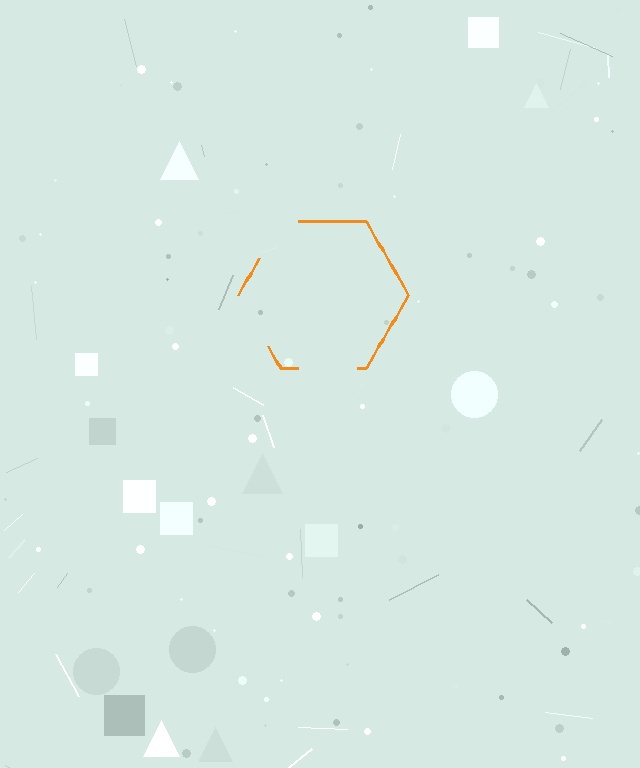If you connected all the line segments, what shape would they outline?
They would outline a hexagon.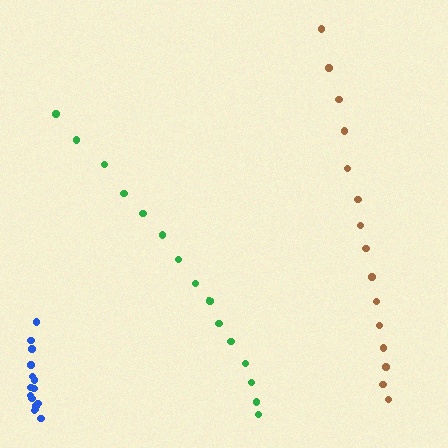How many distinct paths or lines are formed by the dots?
There are 3 distinct paths.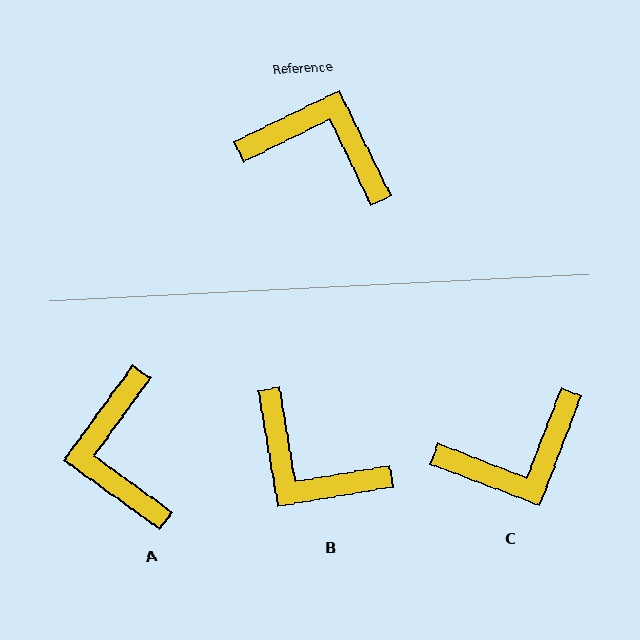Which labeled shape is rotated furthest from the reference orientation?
B, about 163 degrees away.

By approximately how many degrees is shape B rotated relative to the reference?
Approximately 163 degrees counter-clockwise.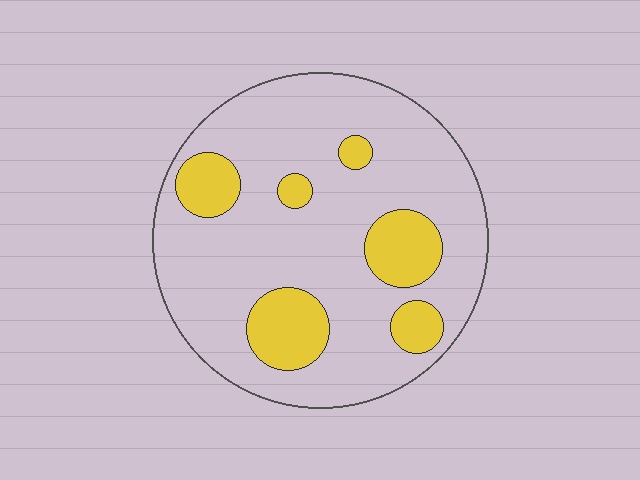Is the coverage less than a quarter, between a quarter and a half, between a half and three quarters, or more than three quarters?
Less than a quarter.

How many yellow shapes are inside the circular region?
6.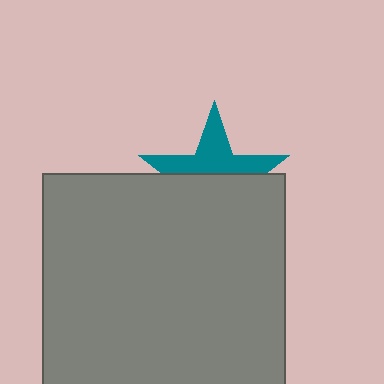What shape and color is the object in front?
The object in front is a gray square.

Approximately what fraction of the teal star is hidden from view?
Roughly 55% of the teal star is hidden behind the gray square.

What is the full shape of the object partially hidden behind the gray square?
The partially hidden object is a teal star.